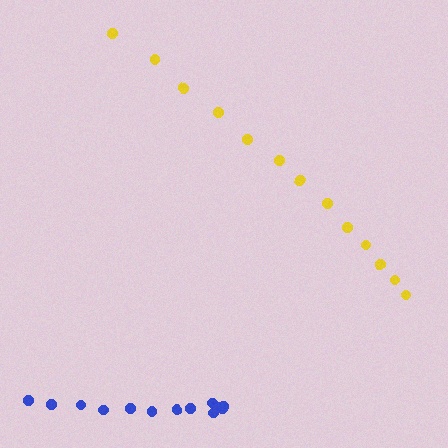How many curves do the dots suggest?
There are 2 distinct paths.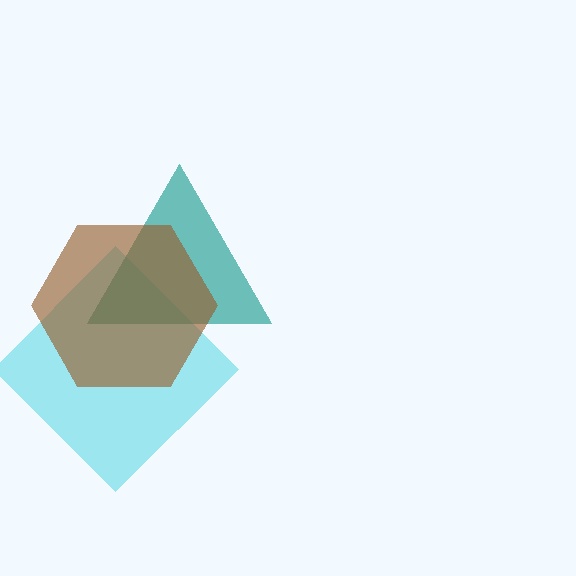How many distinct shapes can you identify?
There are 3 distinct shapes: a cyan diamond, a teal triangle, a brown hexagon.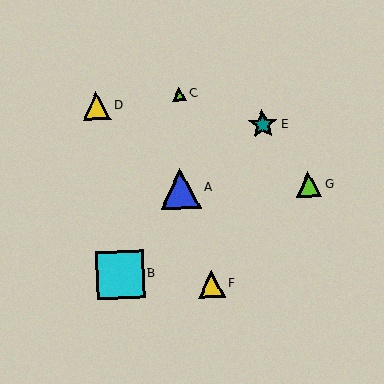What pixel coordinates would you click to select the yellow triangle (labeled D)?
Click at (97, 106) to select the yellow triangle D.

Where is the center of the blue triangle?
The center of the blue triangle is at (180, 189).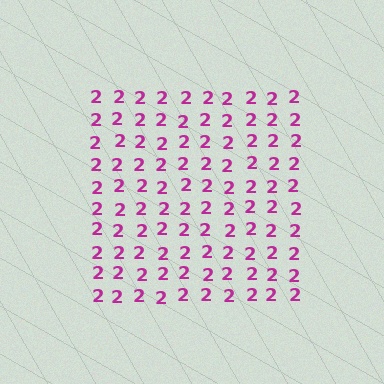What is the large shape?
The large shape is a square.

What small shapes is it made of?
It is made of small digit 2's.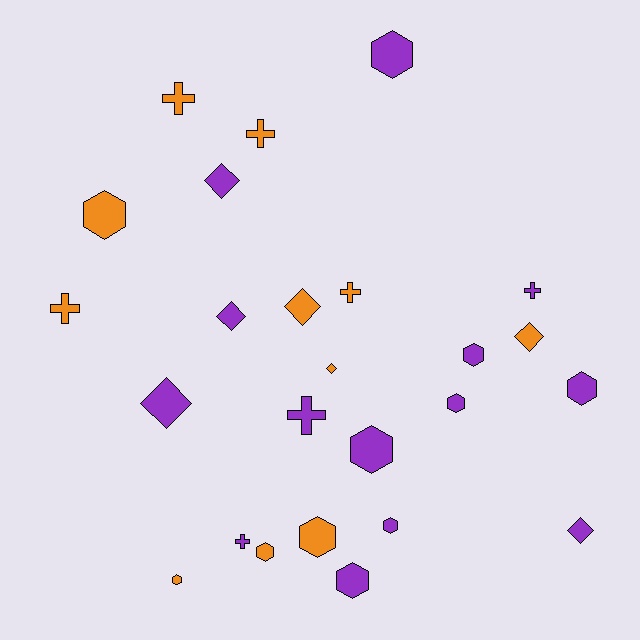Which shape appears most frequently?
Hexagon, with 11 objects.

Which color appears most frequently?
Purple, with 14 objects.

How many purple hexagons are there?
There are 7 purple hexagons.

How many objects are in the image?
There are 25 objects.